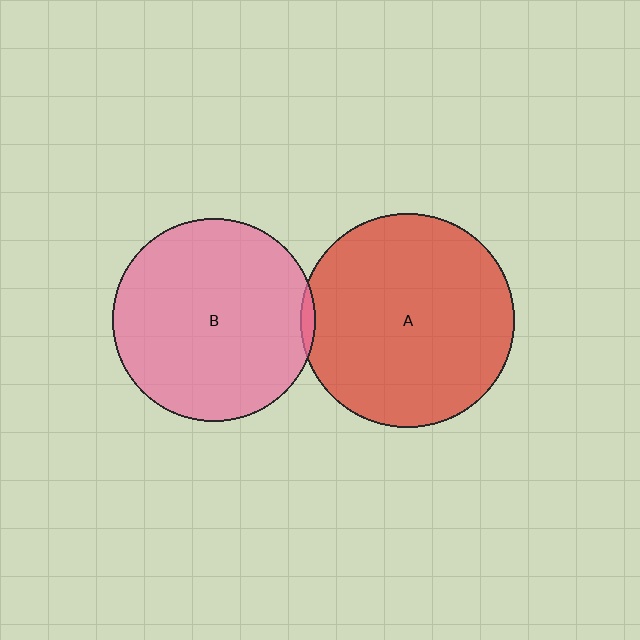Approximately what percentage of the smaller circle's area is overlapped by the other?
Approximately 5%.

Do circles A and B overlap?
Yes.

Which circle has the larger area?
Circle A (red).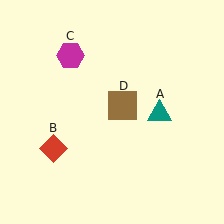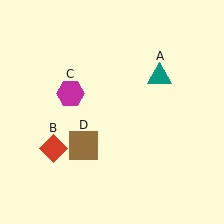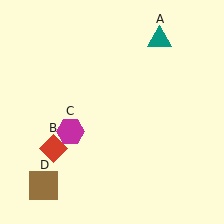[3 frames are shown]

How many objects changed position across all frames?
3 objects changed position: teal triangle (object A), magenta hexagon (object C), brown square (object D).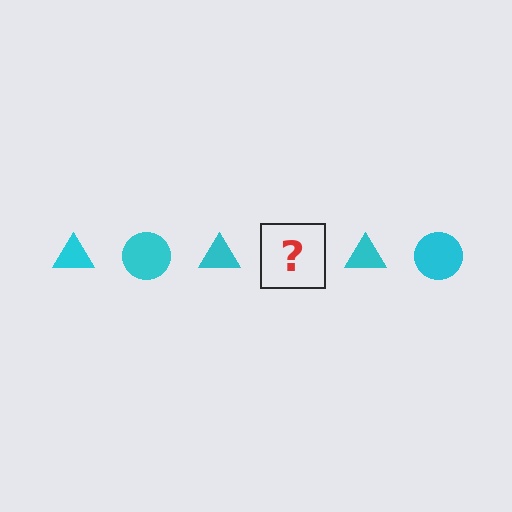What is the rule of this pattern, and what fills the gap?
The rule is that the pattern cycles through triangle, circle shapes in cyan. The gap should be filled with a cyan circle.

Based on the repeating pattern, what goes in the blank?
The blank should be a cyan circle.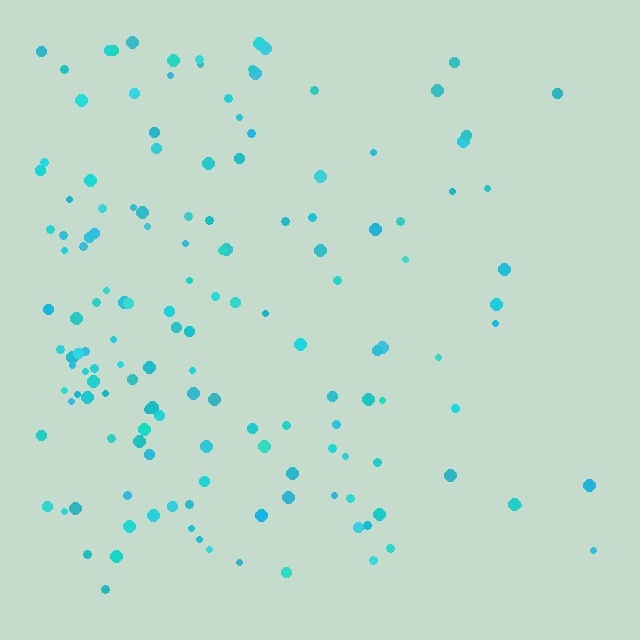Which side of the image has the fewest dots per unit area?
The right.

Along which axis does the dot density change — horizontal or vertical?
Horizontal.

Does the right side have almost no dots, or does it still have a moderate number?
Still a moderate number, just noticeably fewer than the left.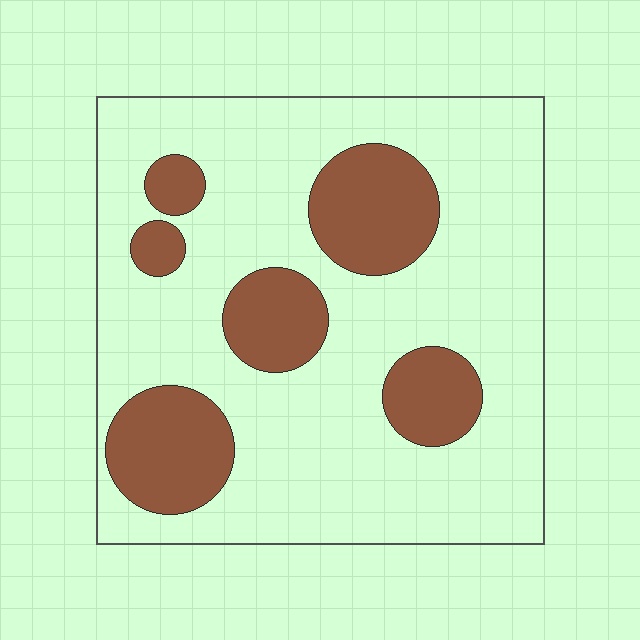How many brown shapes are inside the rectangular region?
6.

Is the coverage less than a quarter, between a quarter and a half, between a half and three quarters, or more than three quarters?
Less than a quarter.